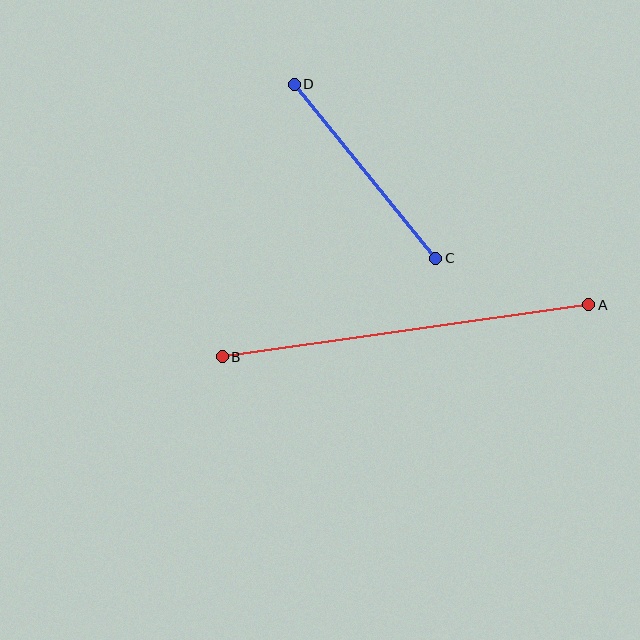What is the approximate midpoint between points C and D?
The midpoint is at approximately (365, 171) pixels.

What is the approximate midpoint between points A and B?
The midpoint is at approximately (406, 331) pixels.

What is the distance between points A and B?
The distance is approximately 370 pixels.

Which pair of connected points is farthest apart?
Points A and B are farthest apart.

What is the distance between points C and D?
The distance is approximately 224 pixels.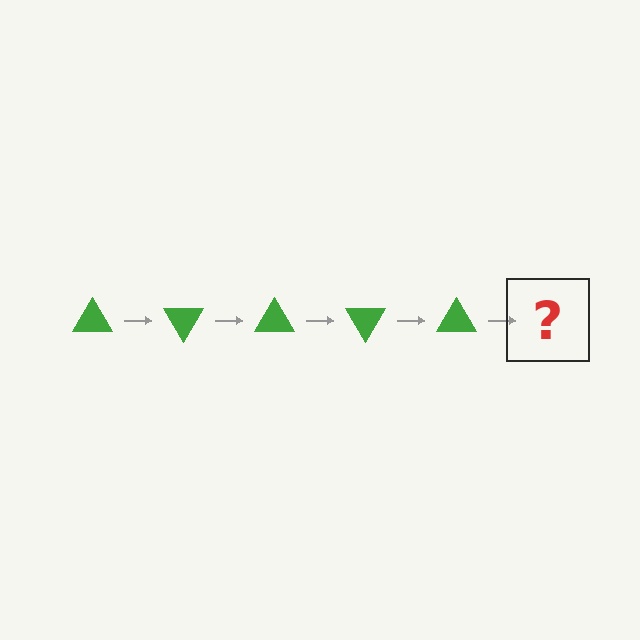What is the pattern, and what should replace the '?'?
The pattern is that the triangle rotates 60 degrees each step. The '?' should be a green triangle rotated 300 degrees.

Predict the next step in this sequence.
The next step is a green triangle rotated 300 degrees.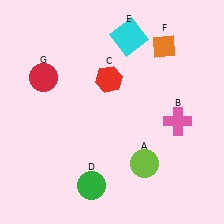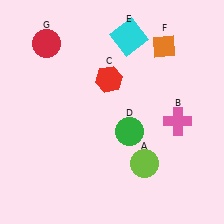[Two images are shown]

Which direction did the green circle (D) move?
The green circle (D) moved up.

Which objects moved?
The objects that moved are: the green circle (D), the red circle (G).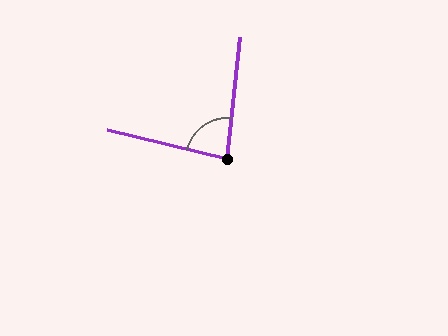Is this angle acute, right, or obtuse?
It is acute.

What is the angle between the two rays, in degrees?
Approximately 83 degrees.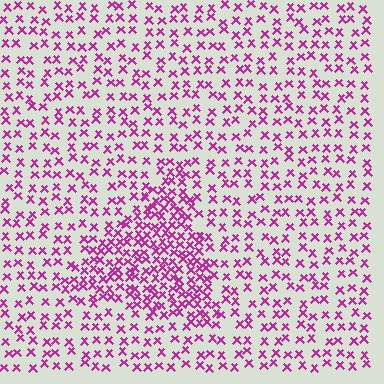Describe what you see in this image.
The image contains small magenta elements arranged at two different densities. A triangle-shaped region is visible where the elements are more densely packed than the surrounding area.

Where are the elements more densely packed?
The elements are more densely packed inside the triangle boundary.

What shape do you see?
I see a triangle.